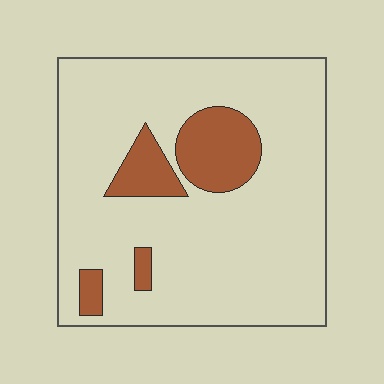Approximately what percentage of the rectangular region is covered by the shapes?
Approximately 15%.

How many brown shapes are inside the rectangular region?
4.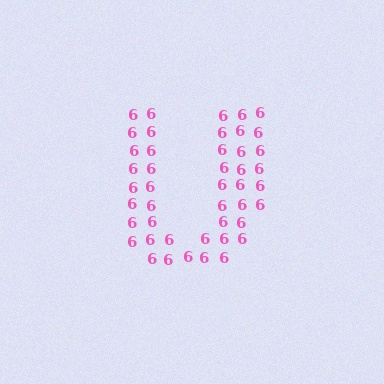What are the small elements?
The small elements are digit 6's.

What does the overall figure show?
The overall figure shows the letter U.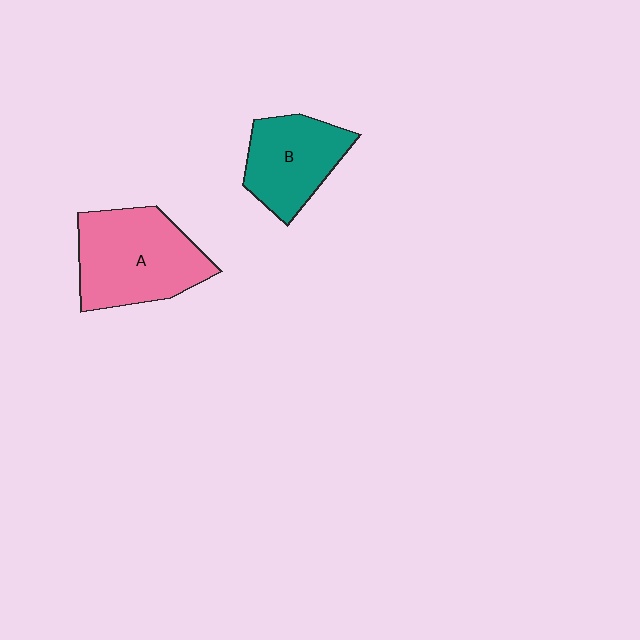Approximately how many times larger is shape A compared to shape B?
Approximately 1.4 times.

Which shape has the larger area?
Shape A (pink).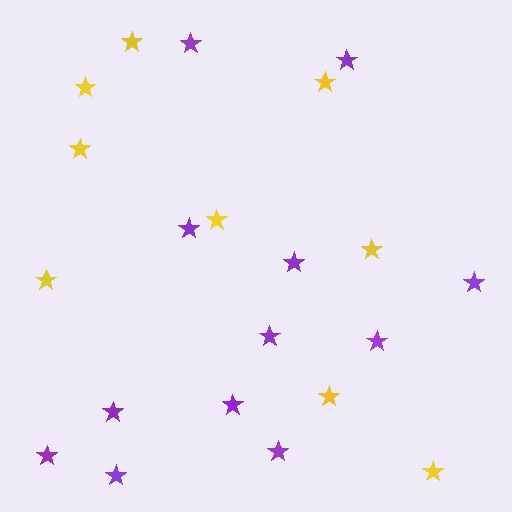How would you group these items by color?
There are 2 groups: one group of yellow stars (9) and one group of purple stars (12).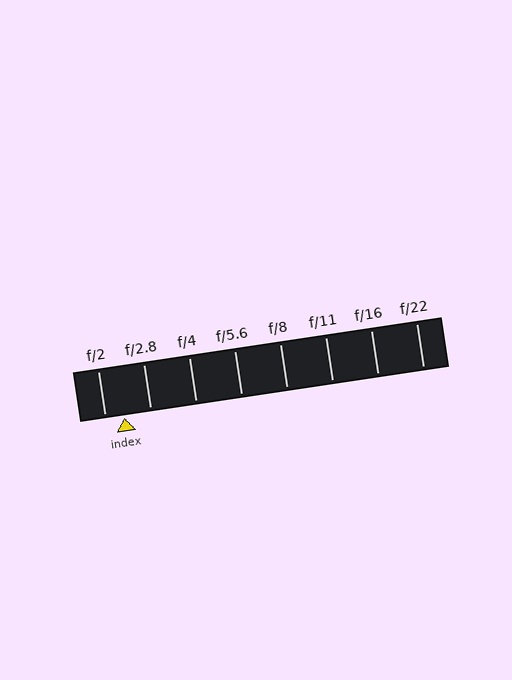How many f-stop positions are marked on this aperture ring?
There are 8 f-stop positions marked.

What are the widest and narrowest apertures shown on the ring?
The widest aperture shown is f/2 and the narrowest is f/22.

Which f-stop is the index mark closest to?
The index mark is closest to f/2.